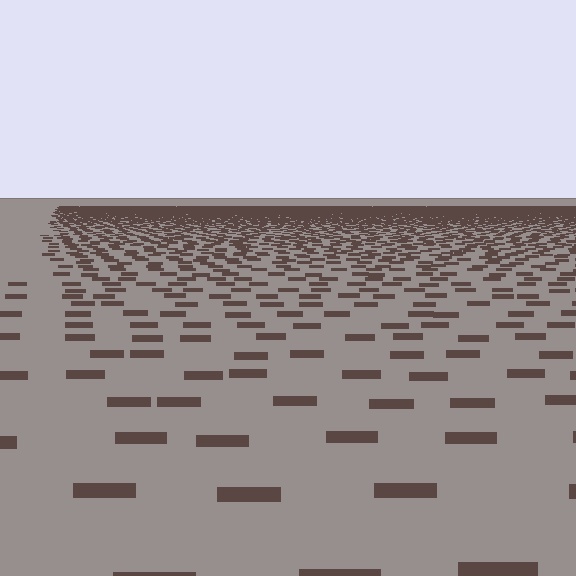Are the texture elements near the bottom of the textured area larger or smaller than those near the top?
Larger. Near the bottom, elements are closer to the viewer and appear at a bigger on-screen size.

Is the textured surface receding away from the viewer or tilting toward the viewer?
The surface is receding away from the viewer. Texture elements get smaller and denser toward the top.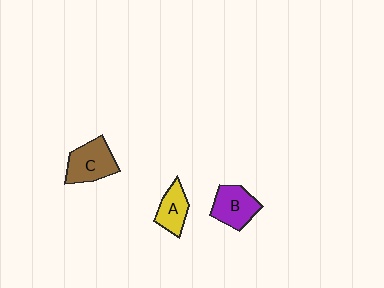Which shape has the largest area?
Shape C (brown).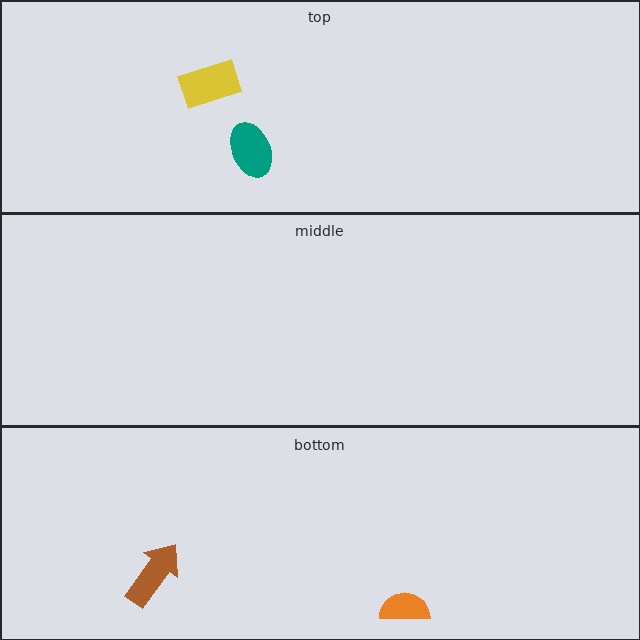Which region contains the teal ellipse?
The top region.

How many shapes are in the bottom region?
2.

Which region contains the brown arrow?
The bottom region.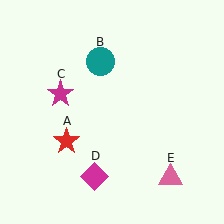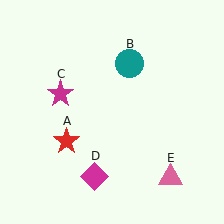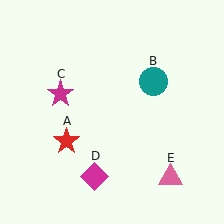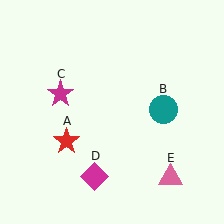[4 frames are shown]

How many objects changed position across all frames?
1 object changed position: teal circle (object B).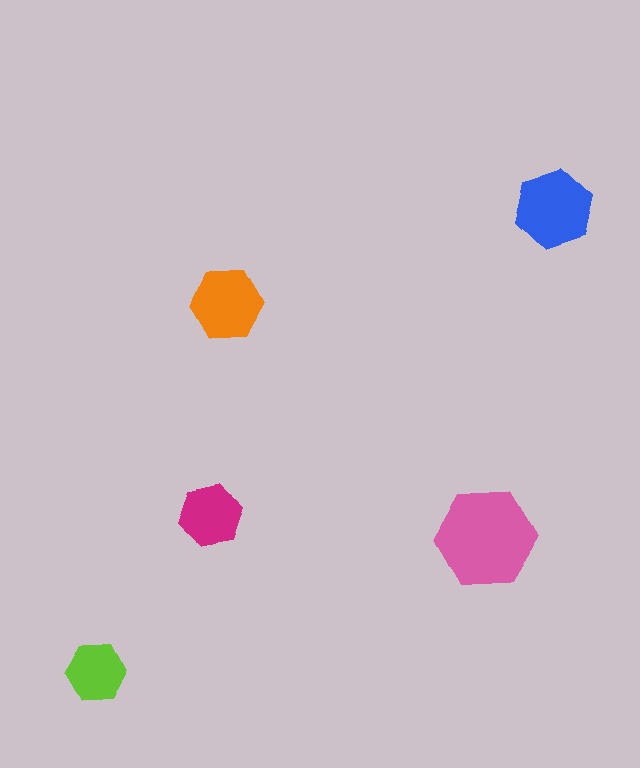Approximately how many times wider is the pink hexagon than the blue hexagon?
About 1.5 times wider.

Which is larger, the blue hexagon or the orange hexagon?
The blue one.